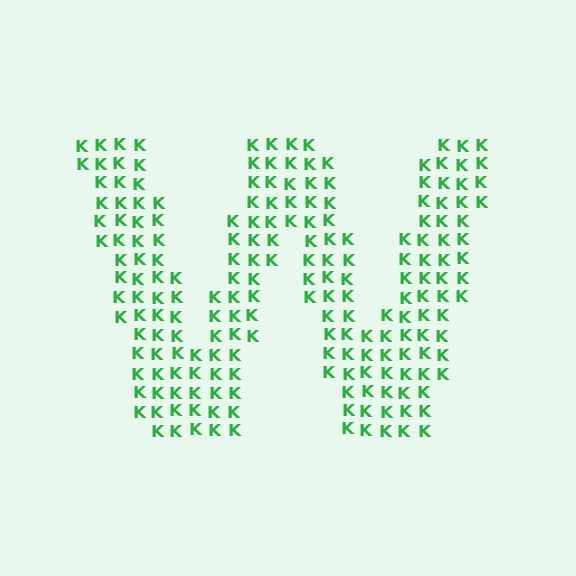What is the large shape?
The large shape is the letter W.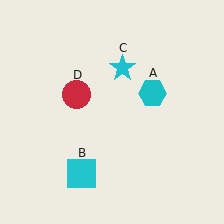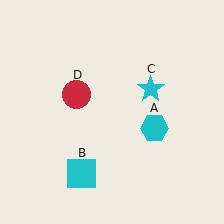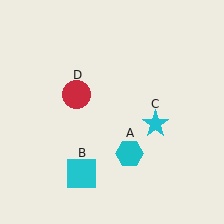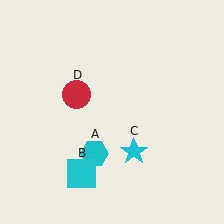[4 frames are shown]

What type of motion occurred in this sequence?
The cyan hexagon (object A), cyan star (object C) rotated clockwise around the center of the scene.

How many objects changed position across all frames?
2 objects changed position: cyan hexagon (object A), cyan star (object C).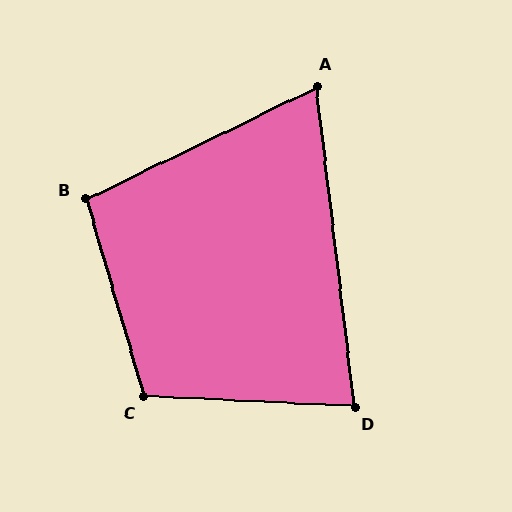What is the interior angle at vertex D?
Approximately 81 degrees (acute).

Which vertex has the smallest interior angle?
A, at approximately 71 degrees.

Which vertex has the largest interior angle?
C, at approximately 109 degrees.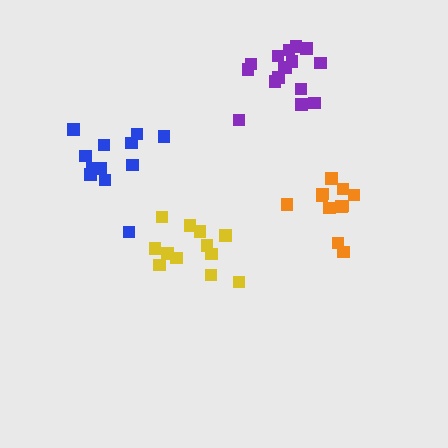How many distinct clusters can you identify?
There are 4 distinct clusters.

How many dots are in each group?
Group 1: 16 dots, Group 2: 12 dots, Group 3: 12 dots, Group 4: 11 dots (51 total).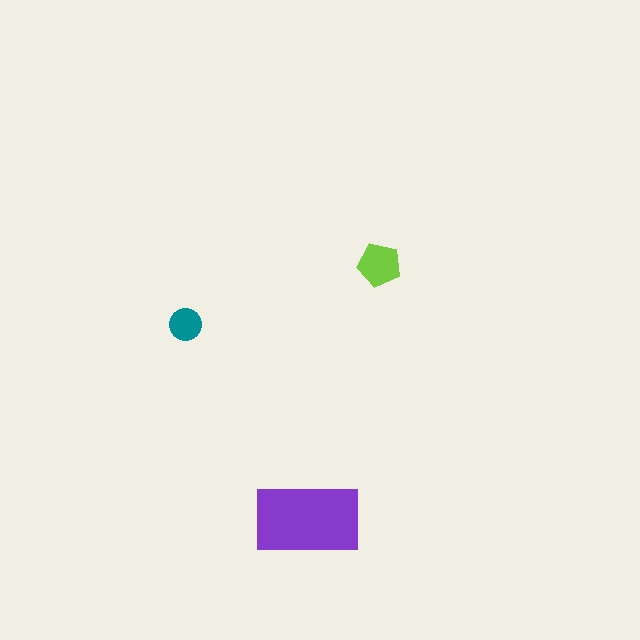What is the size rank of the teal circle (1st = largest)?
3rd.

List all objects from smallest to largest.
The teal circle, the lime pentagon, the purple rectangle.